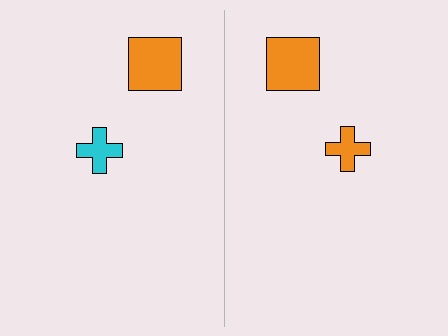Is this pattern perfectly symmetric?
No, the pattern is not perfectly symmetric. The orange cross on the right side breaks the symmetry — its mirror counterpart is cyan.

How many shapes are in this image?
There are 4 shapes in this image.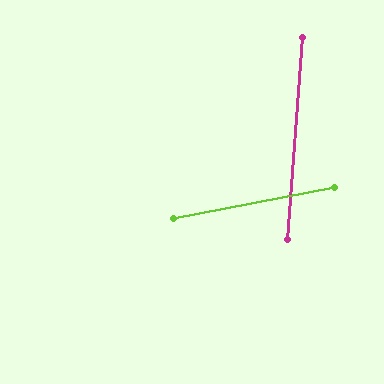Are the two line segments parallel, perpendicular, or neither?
Neither parallel nor perpendicular — they differ by about 75°.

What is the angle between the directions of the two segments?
Approximately 75 degrees.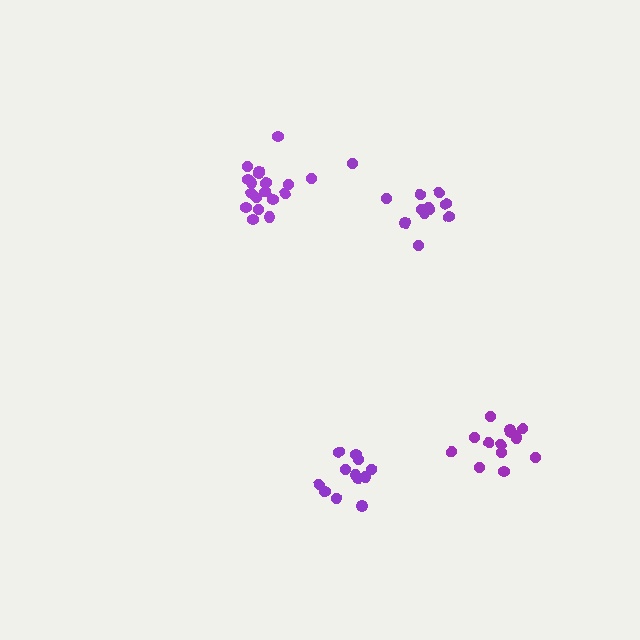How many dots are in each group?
Group 1: 13 dots, Group 2: 12 dots, Group 3: 14 dots, Group 4: 18 dots (57 total).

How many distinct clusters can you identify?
There are 4 distinct clusters.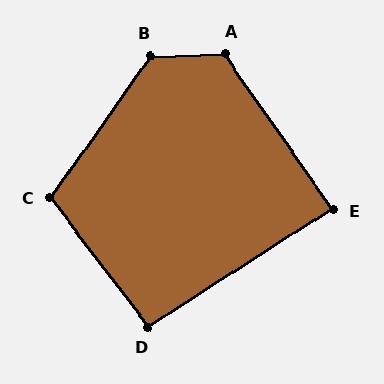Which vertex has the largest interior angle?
B, at approximately 127 degrees.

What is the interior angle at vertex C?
Approximately 107 degrees (obtuse).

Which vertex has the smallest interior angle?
E, at approximately 88 degrees.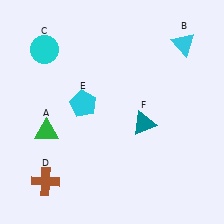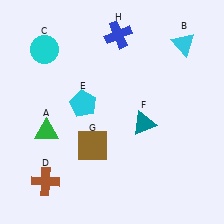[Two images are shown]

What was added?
A brown square (G), a blue cross (H) were added in Image 2.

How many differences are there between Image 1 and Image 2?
There are 2 differences between the two images.